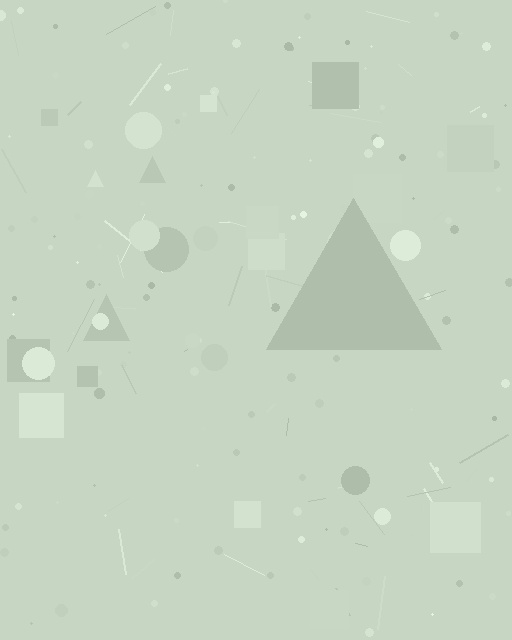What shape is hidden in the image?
A triangle is hidden in the image.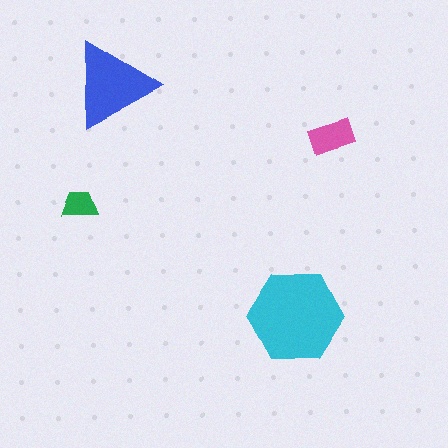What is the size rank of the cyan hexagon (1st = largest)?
1st.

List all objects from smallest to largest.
The green trapezoid, the pink rectangle, the blue triangle, the cyan hexagon.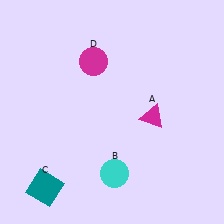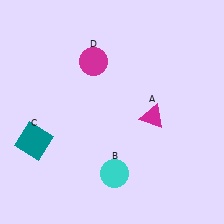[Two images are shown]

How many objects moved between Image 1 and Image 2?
1 object moved between the two images.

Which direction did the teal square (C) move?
The teal square (C) moved up.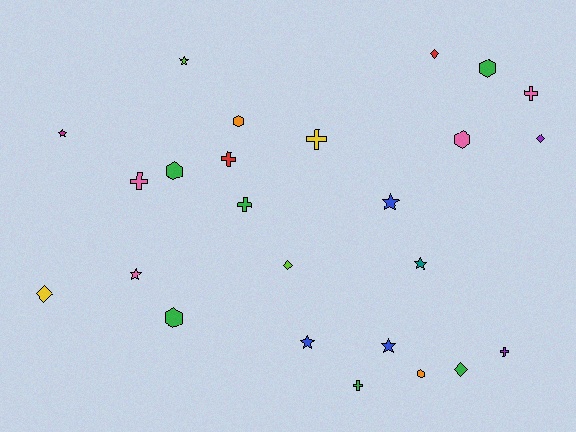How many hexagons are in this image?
There are 6 hexagons.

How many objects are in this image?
There are 25 objects.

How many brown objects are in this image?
There are no brown objects.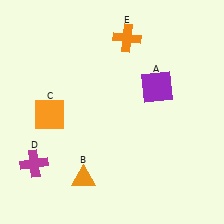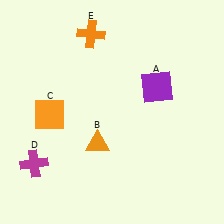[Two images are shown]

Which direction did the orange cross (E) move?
The orange cross (E) moved left.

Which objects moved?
The objects that moved are: the orange triangle (B), the orange cross (E).